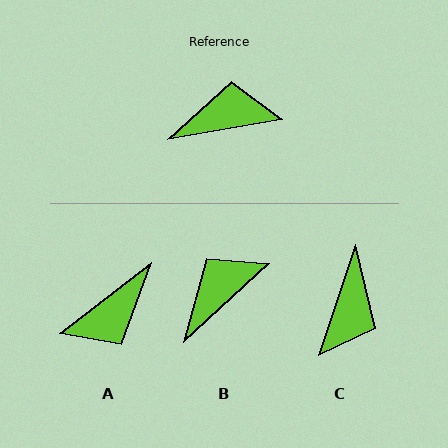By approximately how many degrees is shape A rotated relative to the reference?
Approximately 153 degrees clockwise.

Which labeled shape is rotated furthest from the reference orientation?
A, about 153 degrees away.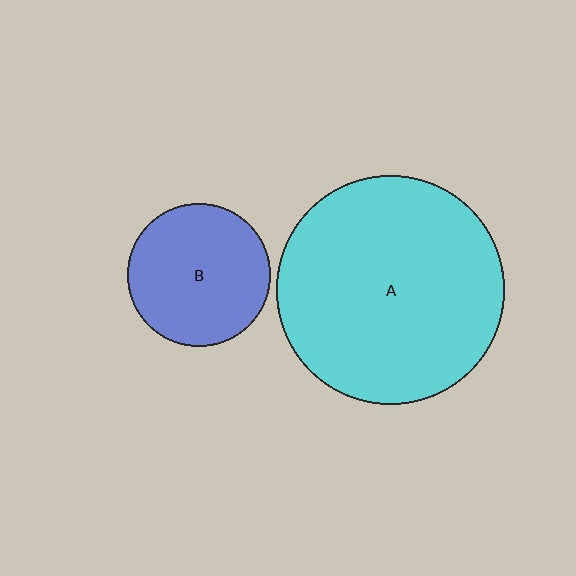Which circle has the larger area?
Circle A (cyan).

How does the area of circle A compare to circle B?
Approximately 2.6 times.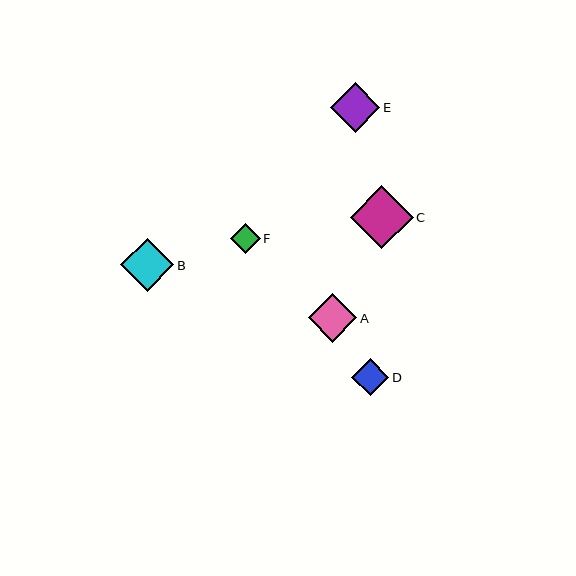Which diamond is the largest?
Diamond C is the largest with a size of approximately 63 pixels.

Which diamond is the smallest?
Diamond F is the smallest with a size of approximately 30 pixels.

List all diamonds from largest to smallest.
From largest to smallest: C, B, E, A, D, F.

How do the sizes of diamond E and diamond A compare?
Diamond E and diamond A are approximately the same size.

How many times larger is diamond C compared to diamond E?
Diamond C is approximately 1.3 times the size of diamond E.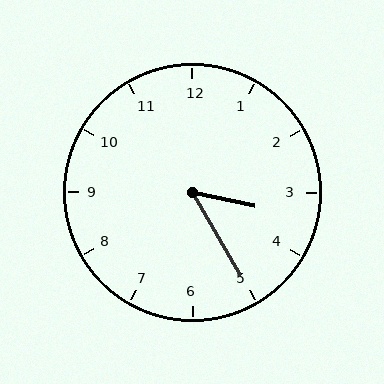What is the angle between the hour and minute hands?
Approximately 48 degrees.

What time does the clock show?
3:25.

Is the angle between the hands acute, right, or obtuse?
It is acute.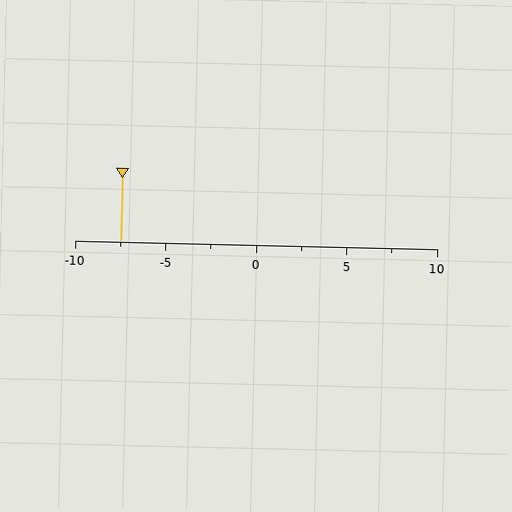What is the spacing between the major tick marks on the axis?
The major ticks are spaced 5 apart.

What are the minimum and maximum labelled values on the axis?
The axis runs from -10 to 10.